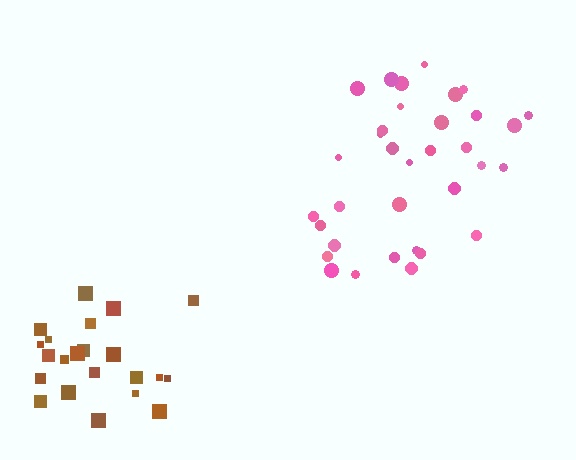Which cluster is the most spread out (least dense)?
Pink.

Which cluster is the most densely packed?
Brown.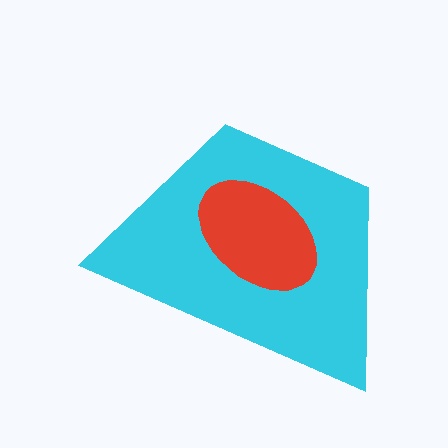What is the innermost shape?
The red ellipse.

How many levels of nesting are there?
2.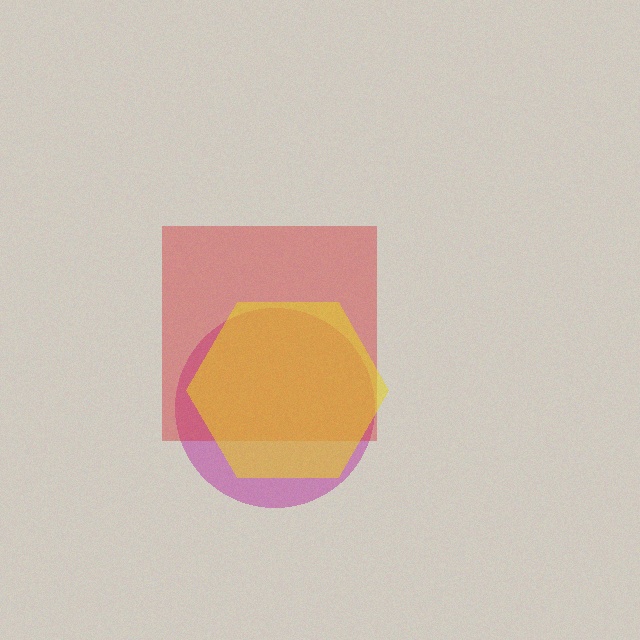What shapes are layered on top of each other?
The layered shapes are: a magenta circle, a red square, a yellow hexagon.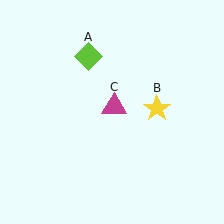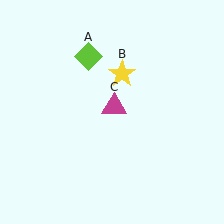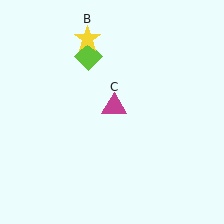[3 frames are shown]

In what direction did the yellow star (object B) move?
The yellow star (object B) moved up and to the left.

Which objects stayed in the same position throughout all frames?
Lime diamond (object A) and magenta triangle (object C) remained stationary.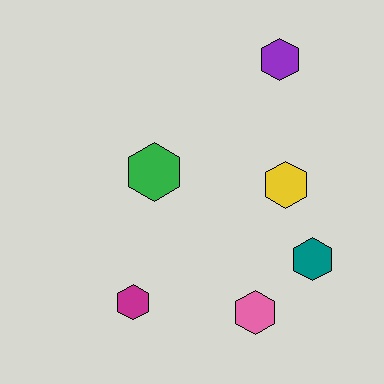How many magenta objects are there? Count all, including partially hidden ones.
There is 1 magenta object.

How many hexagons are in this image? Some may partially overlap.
There are 6 hexagons.